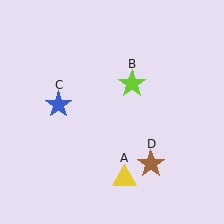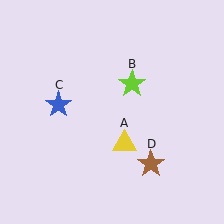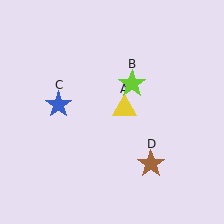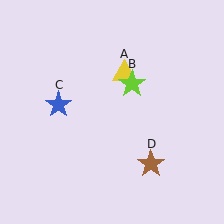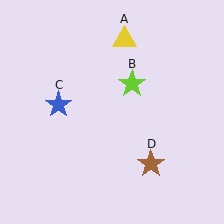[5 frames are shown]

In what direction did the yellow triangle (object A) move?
The yellow triangle (object A) moved up.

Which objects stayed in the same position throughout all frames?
Lime star (object B) and blue star (object C) and brown star (object D) remained stationary.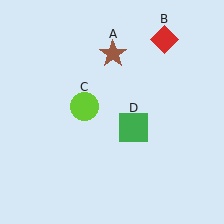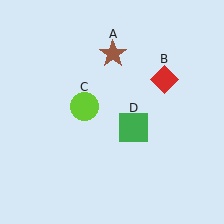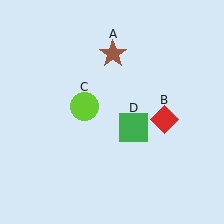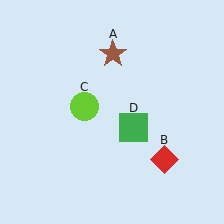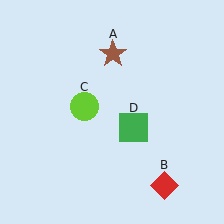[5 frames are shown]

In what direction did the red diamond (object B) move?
The red diamond (object B) moved down.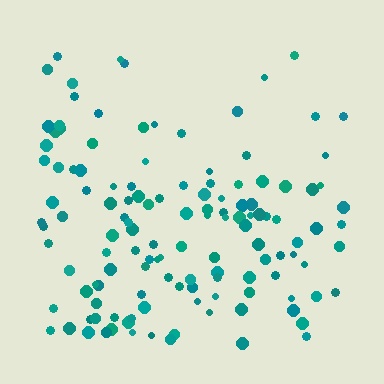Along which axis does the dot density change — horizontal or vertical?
Vertical.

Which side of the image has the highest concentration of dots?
The bottom.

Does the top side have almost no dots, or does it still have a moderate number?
Still a moderate number, just noticeably fewer than the bottom.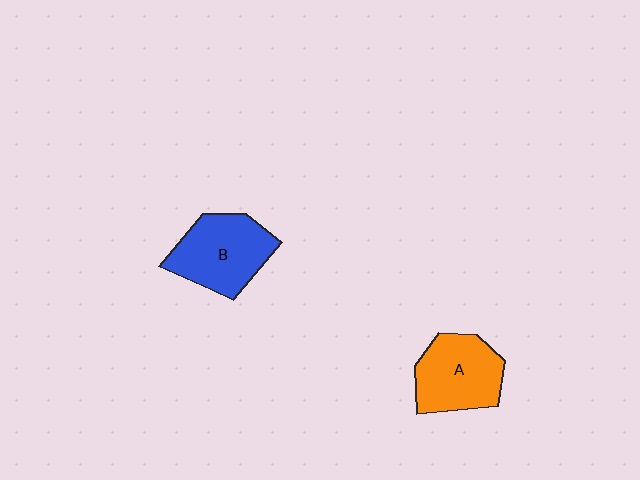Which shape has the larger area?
Shape B (blue).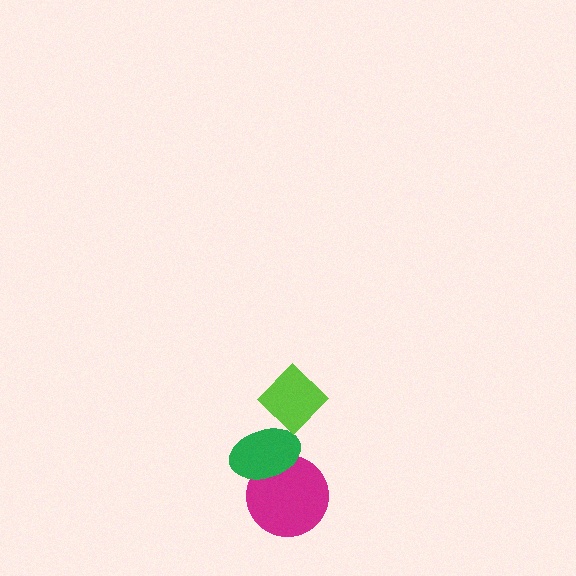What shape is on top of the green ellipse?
The lime diamond is on top of the green ellipse.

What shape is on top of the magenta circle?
The green ellipse is on top of the magenta circle.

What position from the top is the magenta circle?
The magenta circle is 3rd from the top.